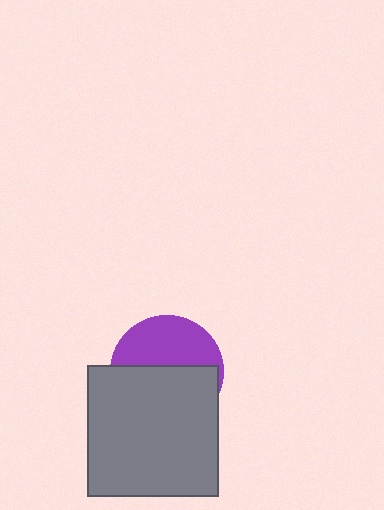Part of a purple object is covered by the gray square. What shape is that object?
It is a circle.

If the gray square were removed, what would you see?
You would see the complete purple circle.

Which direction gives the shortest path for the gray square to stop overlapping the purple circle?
Moving down gives the shortest separation.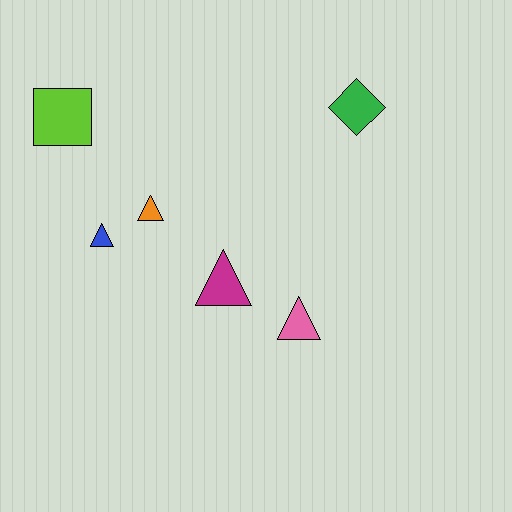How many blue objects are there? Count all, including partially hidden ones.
There is 1 blue object.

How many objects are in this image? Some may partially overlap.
There are 6 objects.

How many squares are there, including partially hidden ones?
There is 1 square.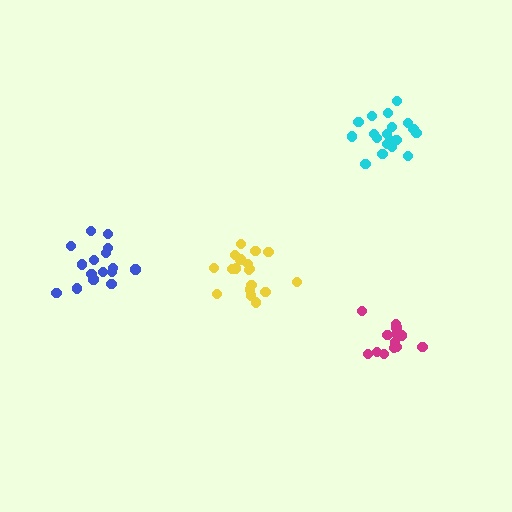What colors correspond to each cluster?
The clusters are colored: cyan, yellow, magenta, blue.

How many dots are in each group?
Group 1: 19 dots, Group 2: 18 dots, Group 3: 13 dots, Group 4: 17 dots (67 total).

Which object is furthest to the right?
The magenta cluster is rightmost.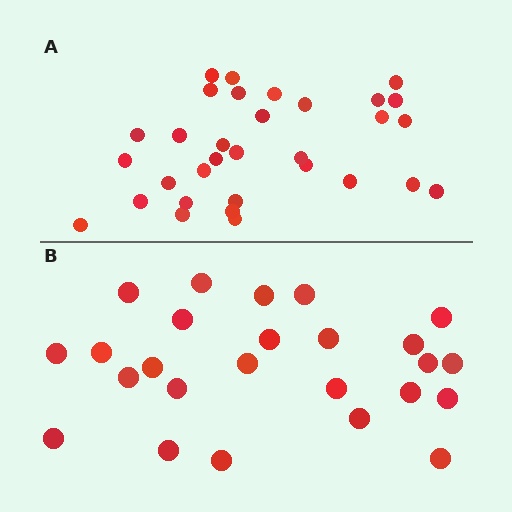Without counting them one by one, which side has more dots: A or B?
Region A (the top region) has more dots.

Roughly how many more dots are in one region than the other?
Region A has roughly 8 or so more dots than region B.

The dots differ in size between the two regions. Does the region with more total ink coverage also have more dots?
No. Region B has more total ink coverage because its dots are larger, but region A actually contains more individual dots. Total area can be misleading — the number of items is what matters here.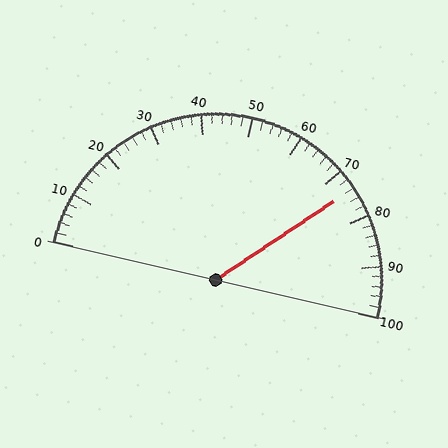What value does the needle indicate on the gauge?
The needle indicates approximately 74.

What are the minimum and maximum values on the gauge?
The gauge ranges from 0 to 100.